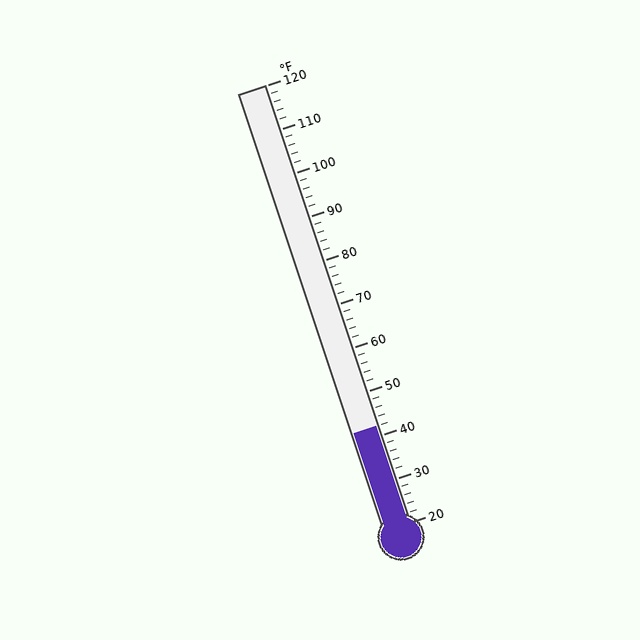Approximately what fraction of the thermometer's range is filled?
The thermometer is filled to approximately 20% of its range.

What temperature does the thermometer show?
The thermometer shows approximately 42°F.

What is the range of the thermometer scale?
The thermometer scale ranges from 20°F to 120°F.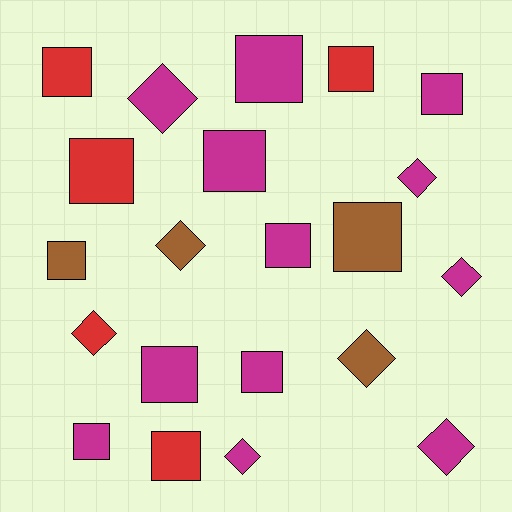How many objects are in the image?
There are 21 objects.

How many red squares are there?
There are 4 red squares.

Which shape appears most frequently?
Square, with 13 objects.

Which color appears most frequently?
Magenta, with 12 objects.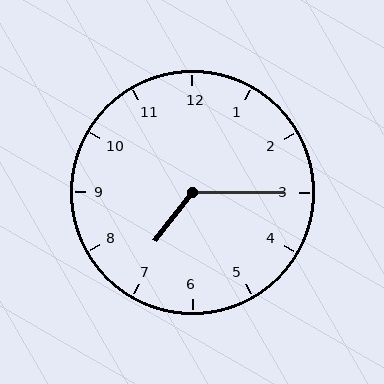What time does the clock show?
7:15.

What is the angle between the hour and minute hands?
Approximately 128 degrees.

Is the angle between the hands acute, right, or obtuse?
It is obtuse.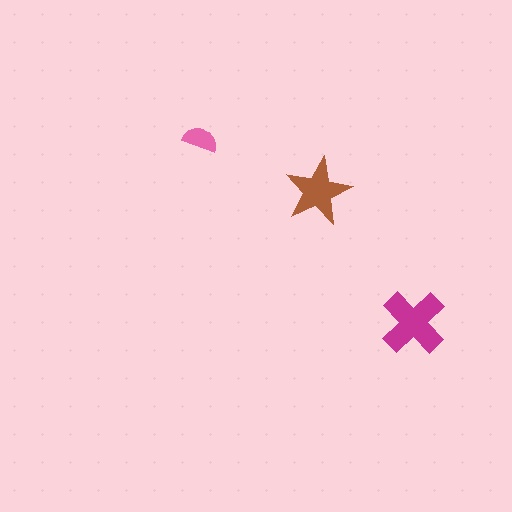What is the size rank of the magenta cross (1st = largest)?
1st.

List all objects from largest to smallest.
The magenta cross, the brown star, the pink semicircle.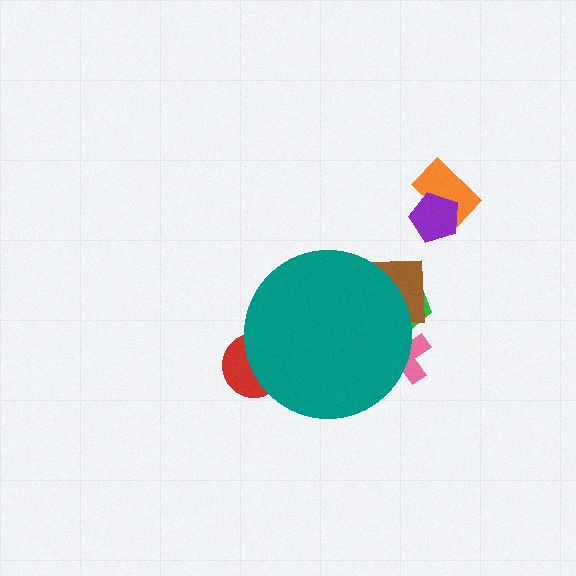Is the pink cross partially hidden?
Yes, the pink cross is partially hidden behind the teal circle.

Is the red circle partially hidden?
Yes, the red circle is partially hidden behind the teal circle.